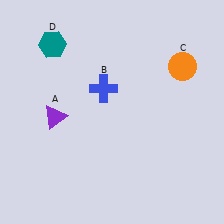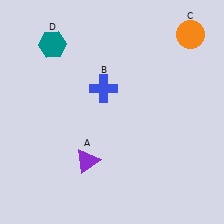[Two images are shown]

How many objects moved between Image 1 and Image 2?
2 objects moved between the two images.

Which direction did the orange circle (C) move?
The orange circle (C) moved up.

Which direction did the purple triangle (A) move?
The purple triangle (A) moved down.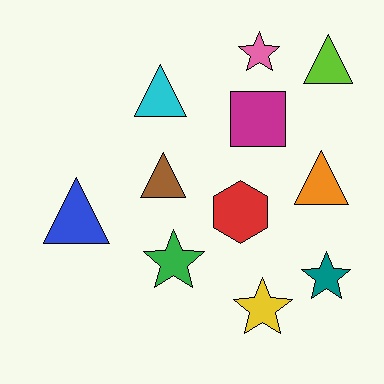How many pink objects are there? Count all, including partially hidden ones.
There is 1 pink object.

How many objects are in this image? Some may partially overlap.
There are 11 objects.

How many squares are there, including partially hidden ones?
There is 1 square.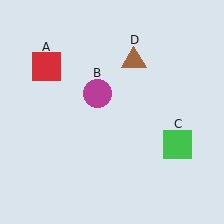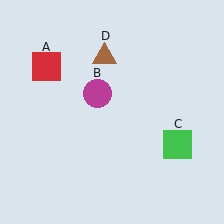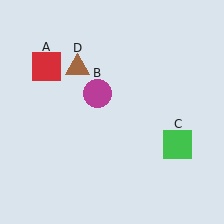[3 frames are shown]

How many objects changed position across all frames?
1 object changed position: brown triangle (object D).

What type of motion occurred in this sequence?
The brown triangle (object D) rotated counterclockwise around the center of the scene.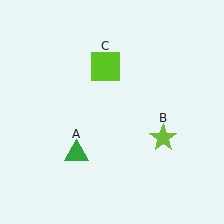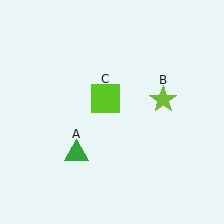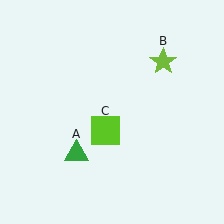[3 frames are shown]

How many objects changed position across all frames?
2 objects changed position: lime star (object B), lime square (object C).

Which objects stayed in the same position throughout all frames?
Green triangle (object A) remained stationary.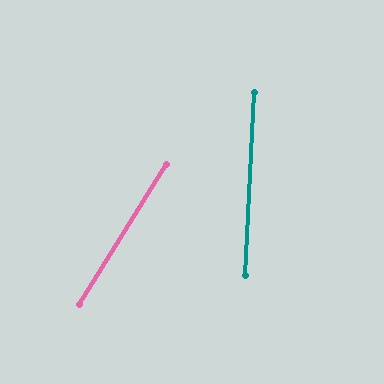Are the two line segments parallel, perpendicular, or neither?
Neither parallel nor perpendicular — they differ by about 29°.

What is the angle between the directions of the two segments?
Approximately 29 degrees.